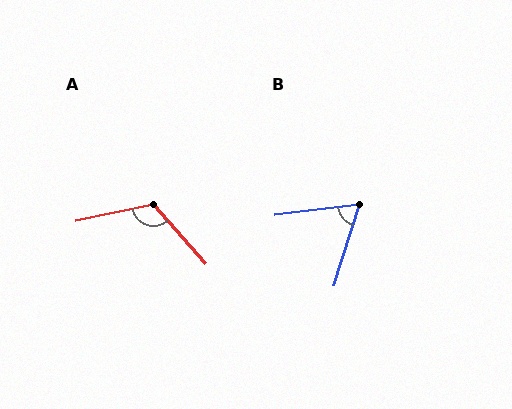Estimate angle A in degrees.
Approximately 120 degrees.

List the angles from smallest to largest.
B (66°), A (120°).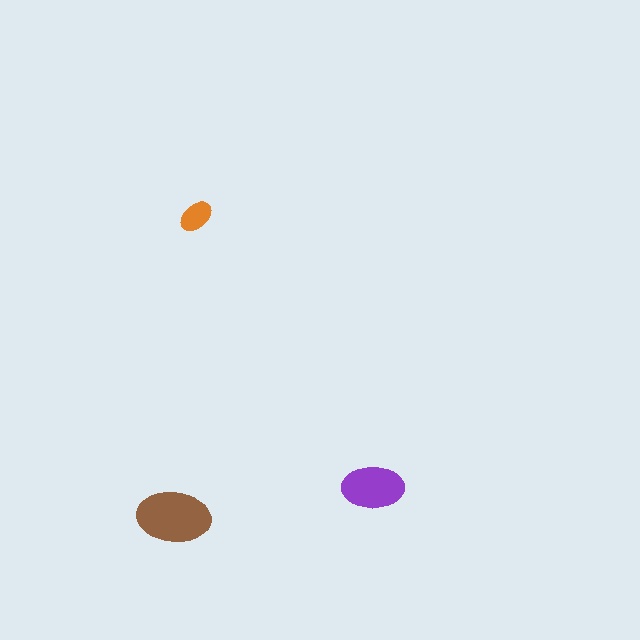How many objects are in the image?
There are 3 objects in the image.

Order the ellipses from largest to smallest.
the brown one, the purple one, the orange one.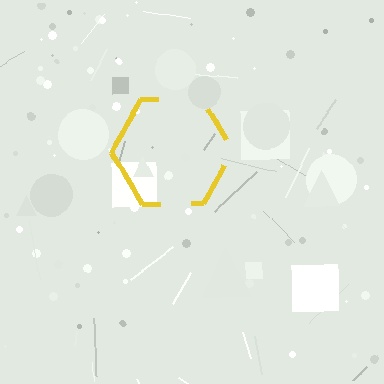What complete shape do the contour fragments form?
The contour fragments form a hexagon.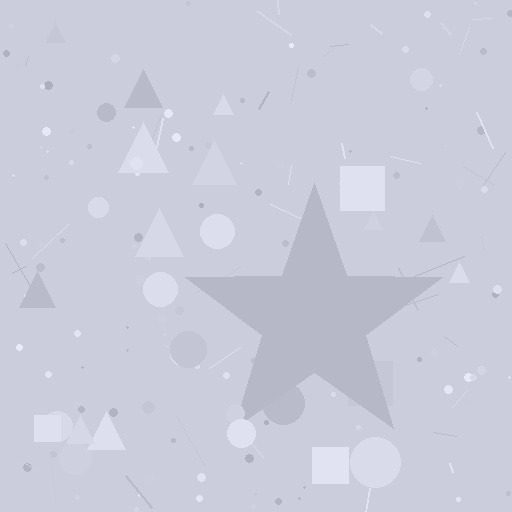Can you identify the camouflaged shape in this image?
The camouflaged shape is a star.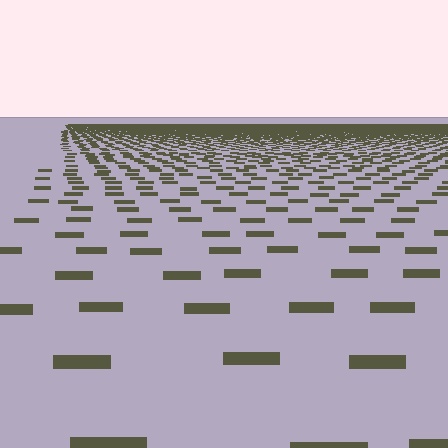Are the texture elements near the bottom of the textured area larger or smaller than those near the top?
Larger. Near the bottom, elements are closer to the viewer and appear at a bigger on-screen size.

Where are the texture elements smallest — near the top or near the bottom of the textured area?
Near the top.